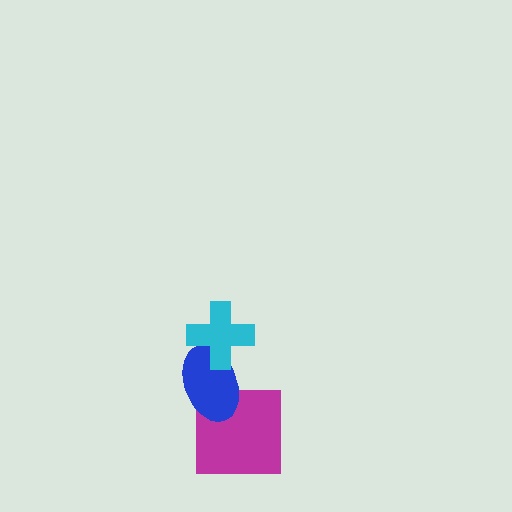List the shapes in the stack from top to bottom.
From top to bottom: the cyan cross, the blue ellipse, the magenta square.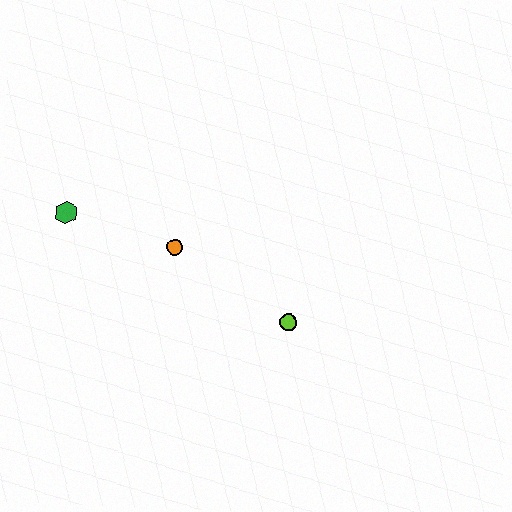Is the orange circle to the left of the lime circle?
Yes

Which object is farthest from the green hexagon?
The lime circle is farthest from the green hexagon.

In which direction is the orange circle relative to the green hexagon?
The orange circle is to the right of the green hexagon.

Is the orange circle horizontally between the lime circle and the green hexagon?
Yes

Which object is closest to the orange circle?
The green hexagon is closest to the orange circle.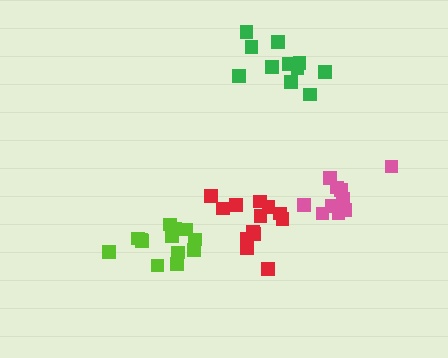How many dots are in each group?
Group 1: 13 dots, Group 2: 10 dots, Group 3: 11 dots, Group 4: 13 dots (47 total).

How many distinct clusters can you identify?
There are 4 distinct clusters.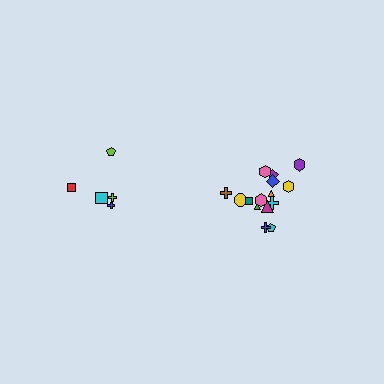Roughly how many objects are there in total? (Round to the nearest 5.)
Roughly 20 objects in total.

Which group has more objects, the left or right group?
The right group.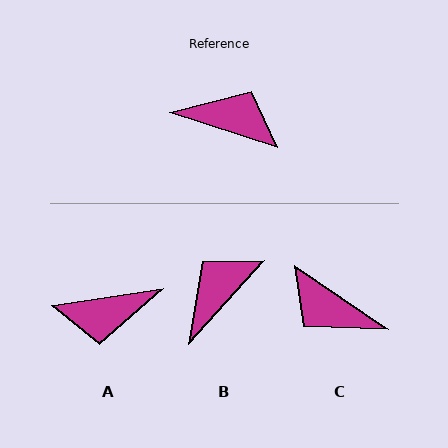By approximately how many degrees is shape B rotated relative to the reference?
Approximately 66 degrees counter-clockwise.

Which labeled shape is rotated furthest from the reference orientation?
C, about 164 degrees away.